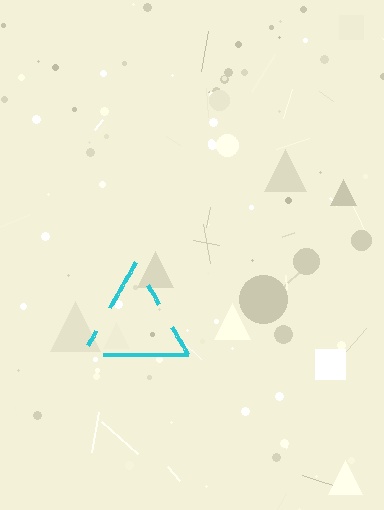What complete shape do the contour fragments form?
The contour fragments form a triangle.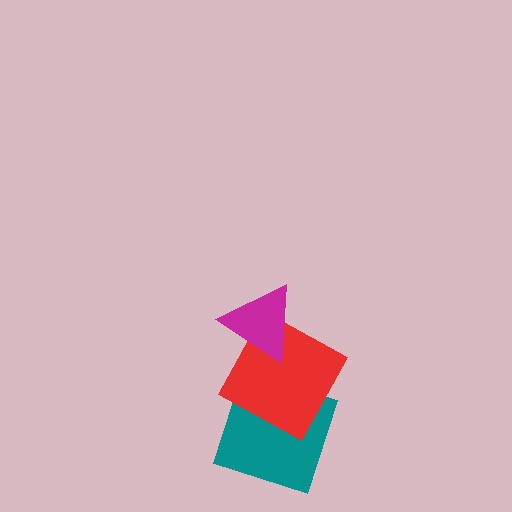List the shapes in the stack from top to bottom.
From top to bottom: the magenta triangle, the red square, the teal square.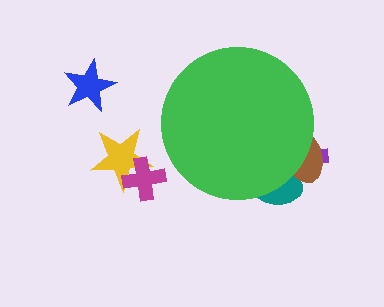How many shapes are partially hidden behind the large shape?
3 shapes are partially hidden.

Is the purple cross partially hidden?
Yes, the purple cross is partially hidden behind the green circle.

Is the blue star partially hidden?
No, the blue star is fully visible.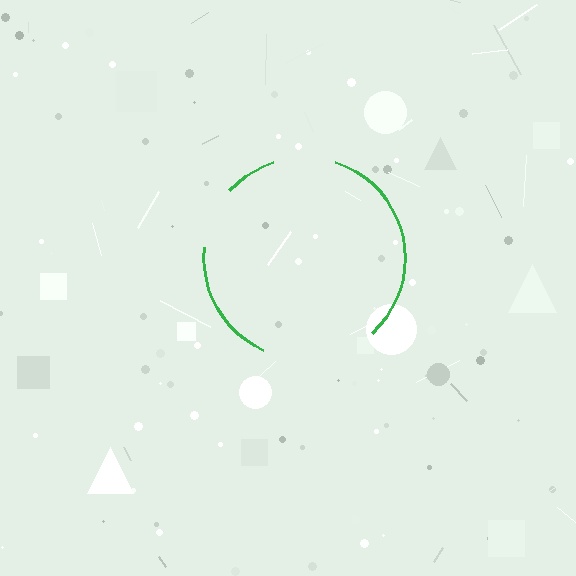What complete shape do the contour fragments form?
The contour fragments form a circle.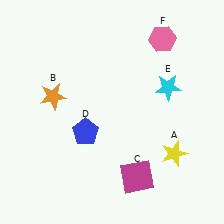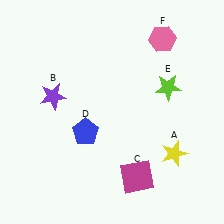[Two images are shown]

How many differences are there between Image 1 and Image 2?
There are 2 differences between the two images.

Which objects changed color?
B changed from orange to purple. E changed from cyan to lime.